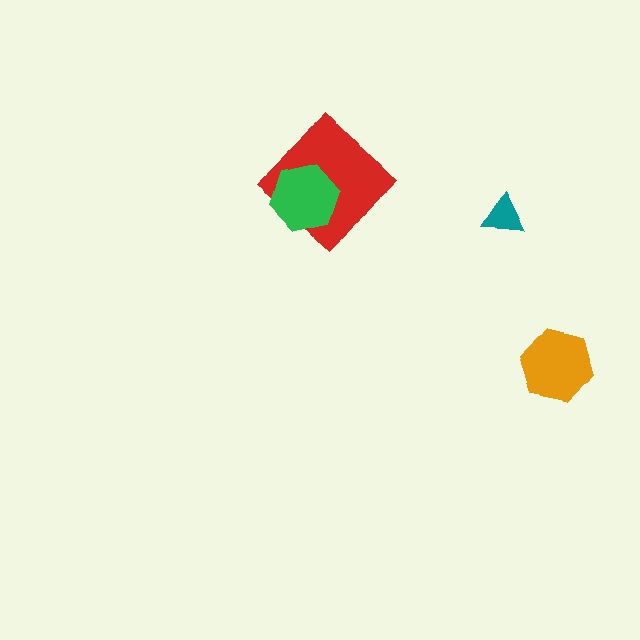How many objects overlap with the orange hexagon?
0 objects overlap with the orange hexagon.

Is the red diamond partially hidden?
Yes, it is partially covered by another shape.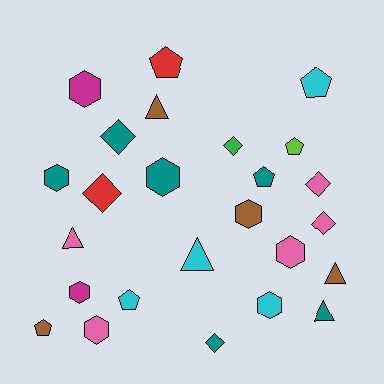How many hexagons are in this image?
There are 8 hexagons.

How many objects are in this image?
There are 25 objects.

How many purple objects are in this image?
There are no purple objects.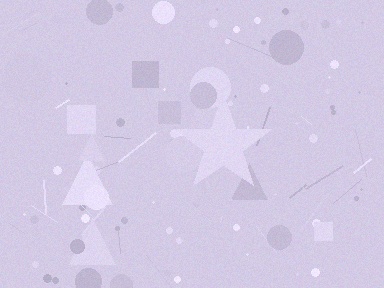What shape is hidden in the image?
A star is hidden in the image.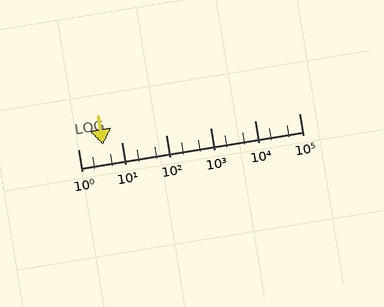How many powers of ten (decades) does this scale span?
The scale spans 5 decades, from 1 to 100000.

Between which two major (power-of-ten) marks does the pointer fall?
The pointer is between 1 and 10.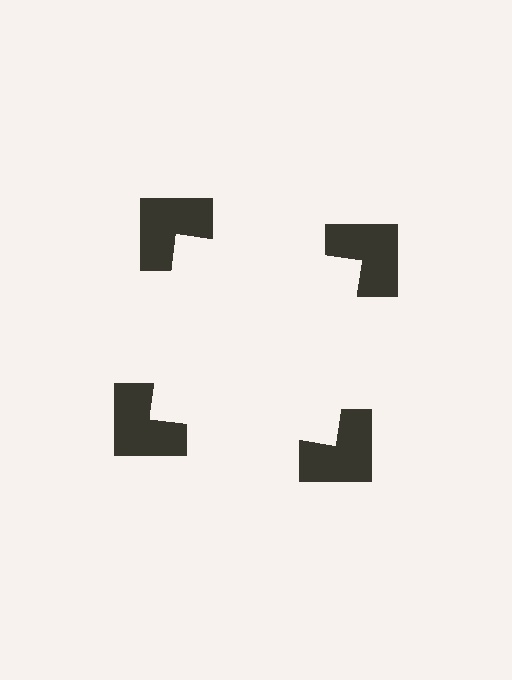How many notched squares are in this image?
There are 4 — one at each vertex of the illusory square.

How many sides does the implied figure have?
4 sides.